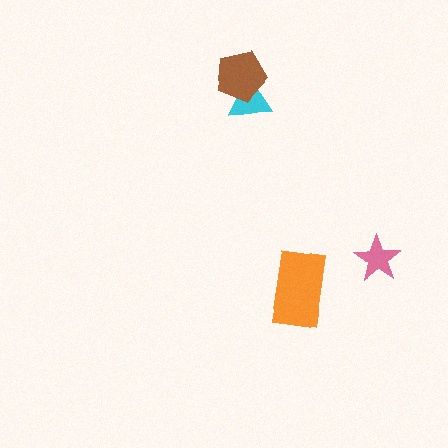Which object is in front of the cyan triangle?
The brown pentagon is in front of the cyan triangle.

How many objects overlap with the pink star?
0 objects overlap with the pink star.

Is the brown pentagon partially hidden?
No, no other shape covers it.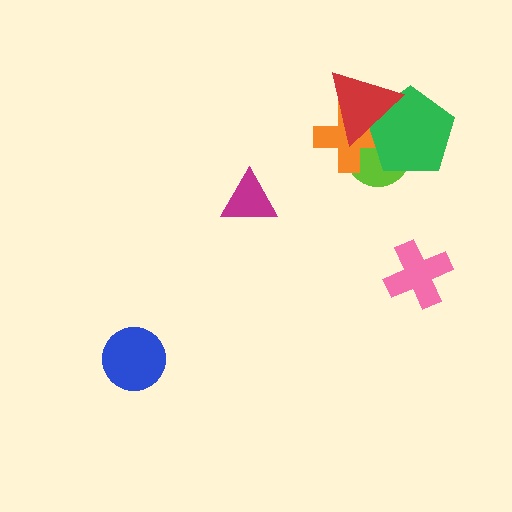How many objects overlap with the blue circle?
0 objects overlap with the blue circle.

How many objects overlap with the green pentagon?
3 objects overlap with the green pentagon.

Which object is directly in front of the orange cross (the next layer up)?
The green pentagon is directly in front of the orange cross.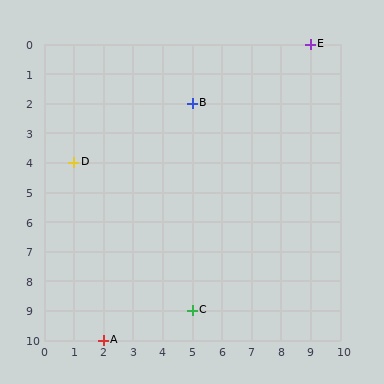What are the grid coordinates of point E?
Point E is at grid coordinates (9, 0).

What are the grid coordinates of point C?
Point C is at grid coordinates (5, 9).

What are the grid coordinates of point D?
Point D is at grid coordinates (1, 4).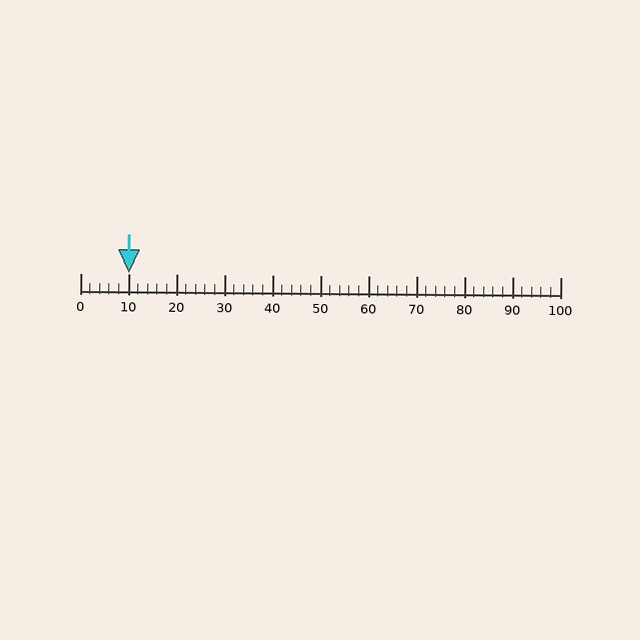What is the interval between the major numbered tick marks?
The major tick marks are spaced 10 units apart.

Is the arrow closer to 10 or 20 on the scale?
The arrow is closer to 10.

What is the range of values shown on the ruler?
The ruler shows values from 0 to 100.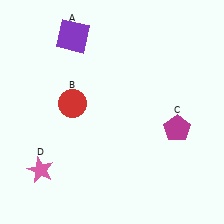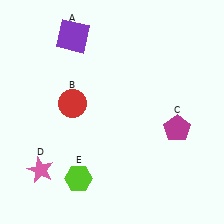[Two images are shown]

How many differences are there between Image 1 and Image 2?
There is 1 difference between the two images.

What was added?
A lime hexagon (E) was added in Image 2.